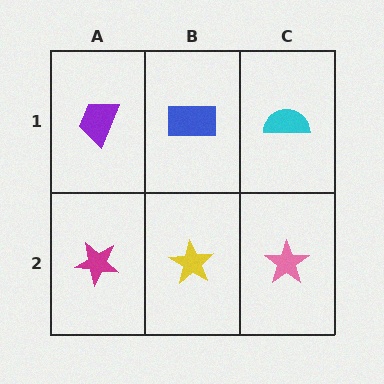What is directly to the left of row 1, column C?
A blue rectangle.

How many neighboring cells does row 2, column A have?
2.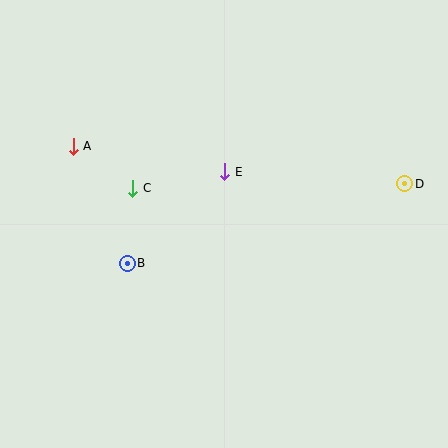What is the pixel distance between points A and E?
The distance between A and E is 154 pixels.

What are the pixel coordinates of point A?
Point A is at (73, 146).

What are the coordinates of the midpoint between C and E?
The midpoint between C and E is at (179, 180).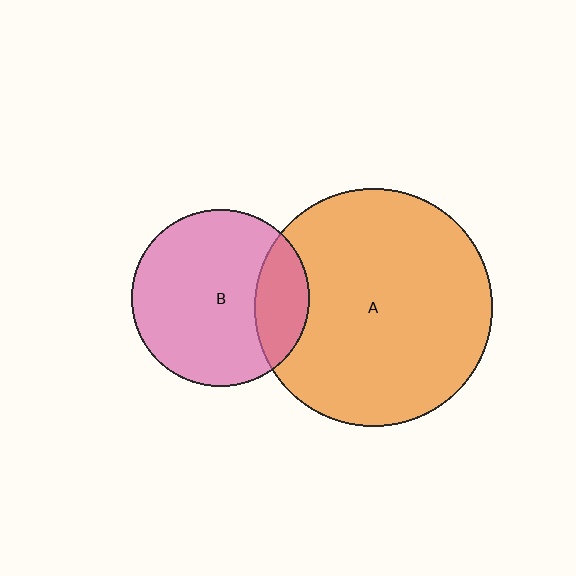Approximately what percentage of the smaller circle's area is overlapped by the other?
Approximately 20%.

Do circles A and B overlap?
Yes.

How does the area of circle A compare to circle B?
Approximately 1.8 times.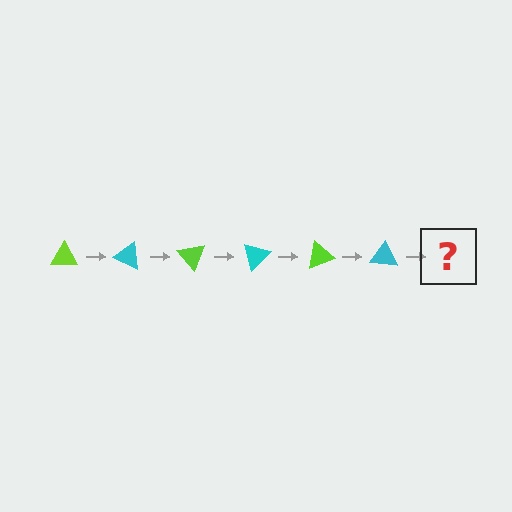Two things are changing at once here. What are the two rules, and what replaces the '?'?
The two rules are that it rotates 25 degrees each step and the color cycles through lime and cyan. The '?' should be a lime triangle, rotated 150 degrees from the start.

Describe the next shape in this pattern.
It should be a lime triangle, rotated 150 degrees from the start.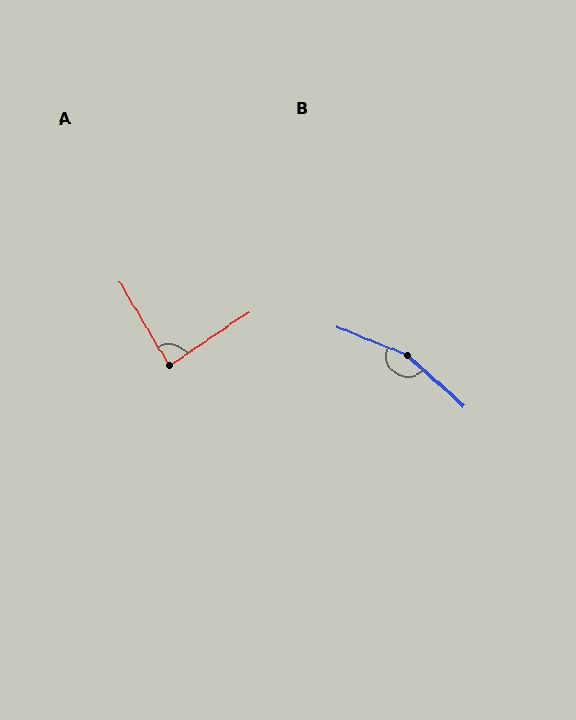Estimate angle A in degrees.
Approximately 87 degrees.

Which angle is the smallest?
A, at approximately 87 degrees.